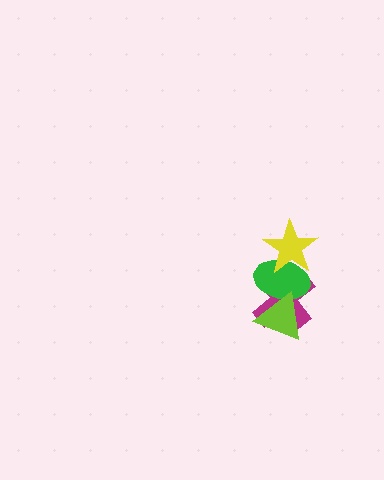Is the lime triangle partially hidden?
No, no other shape covers it.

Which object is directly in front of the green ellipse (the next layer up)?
The lime triangle is directly in front of the green ellipse.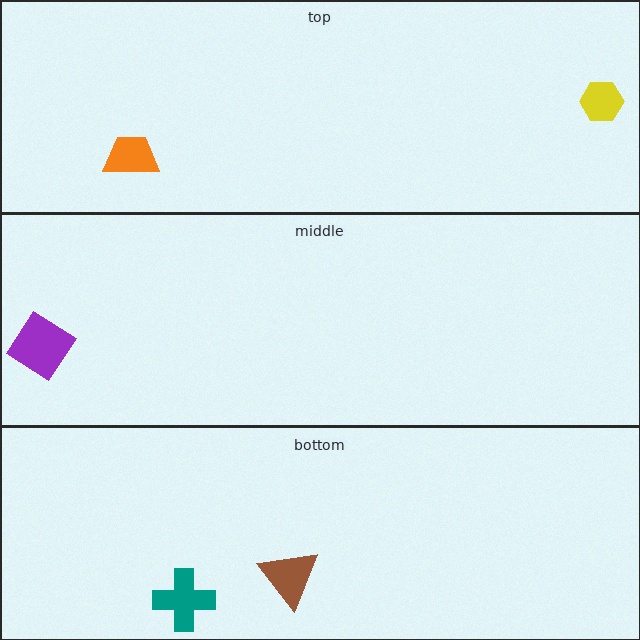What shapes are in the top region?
The orange trapezoid, the yellow hexagon.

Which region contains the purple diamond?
The middle region.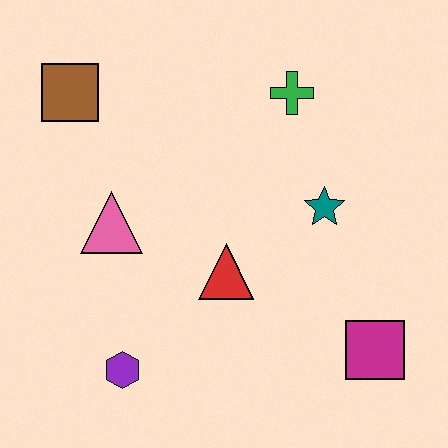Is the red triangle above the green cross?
No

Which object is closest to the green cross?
The teal star is closest to the green cross.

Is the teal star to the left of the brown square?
No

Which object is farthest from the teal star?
The brown square is farthest from the teal star.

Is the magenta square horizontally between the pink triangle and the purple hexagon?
No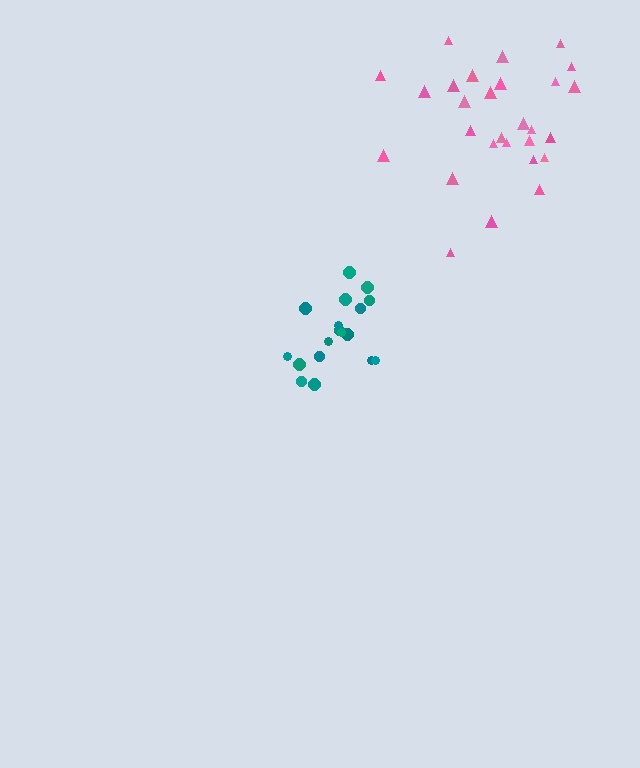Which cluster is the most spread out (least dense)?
Pink.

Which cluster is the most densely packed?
Teal.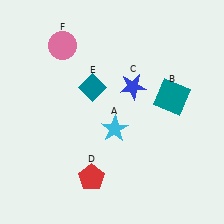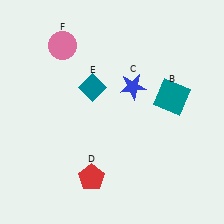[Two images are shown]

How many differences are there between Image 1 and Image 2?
There is 1 difference between the two images.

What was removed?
The cyan star (A) was removed in Image 2.